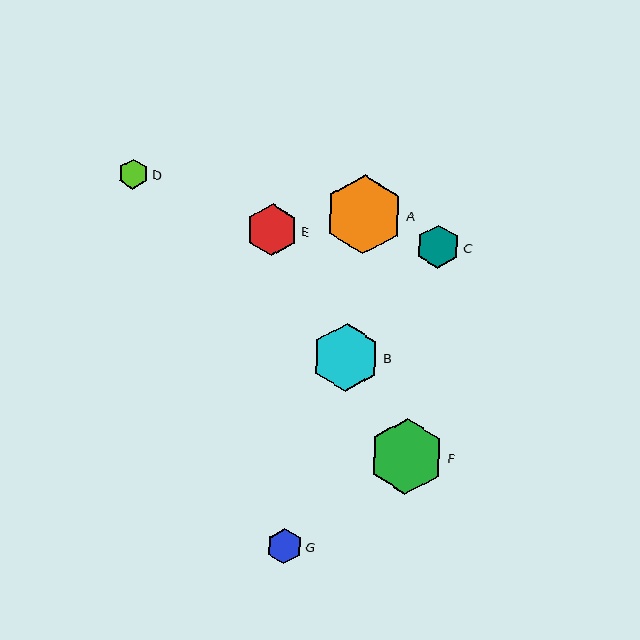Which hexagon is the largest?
Hexagon A is the largest with a size of approximately 79 pixels.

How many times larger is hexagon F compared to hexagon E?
Hexagon F is approximately 1.4 times the size of hexagon E.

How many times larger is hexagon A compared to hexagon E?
Hexagon A is approximately 1.5 times the size of hexagon E.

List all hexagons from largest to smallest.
From largest to smallest: A, F, B, E, C, G, D.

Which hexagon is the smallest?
Hexagon D is the smallest with a size of approximately 30 pixels.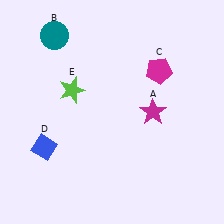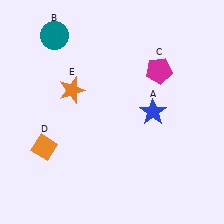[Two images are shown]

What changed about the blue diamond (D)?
In Image 1, D is blue. In Image 2, it changed to orange.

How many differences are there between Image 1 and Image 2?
There are 3 differences between the two images.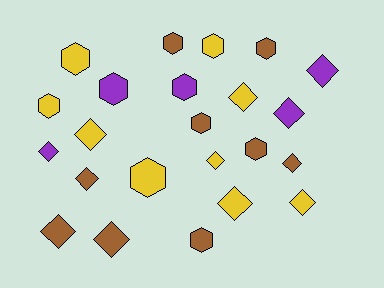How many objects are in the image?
There are 23 objects.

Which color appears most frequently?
Brown, with 9 objects.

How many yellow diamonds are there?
There are 5 yellow diamonds.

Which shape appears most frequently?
Diamond, with 12 objects.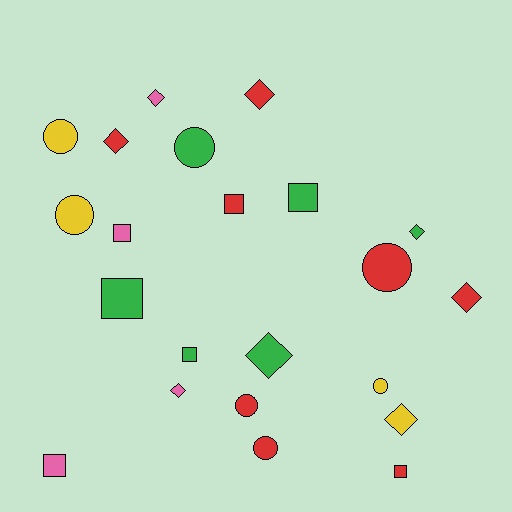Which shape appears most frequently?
Diamond, with 8 objects.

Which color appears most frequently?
Red, with 8 objects.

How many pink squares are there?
There are 2 pink squares.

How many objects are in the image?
There are 22 objects.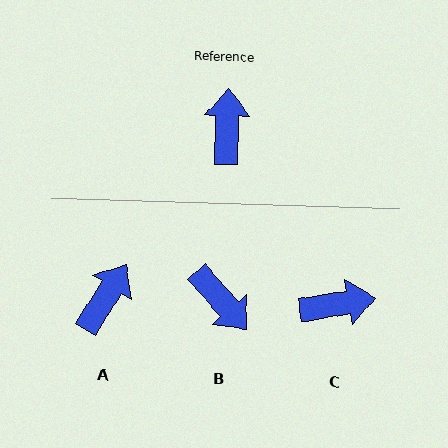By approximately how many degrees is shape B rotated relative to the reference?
Approximately 137 degrees clockwise.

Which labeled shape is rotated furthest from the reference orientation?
B, about 137 degrees away.